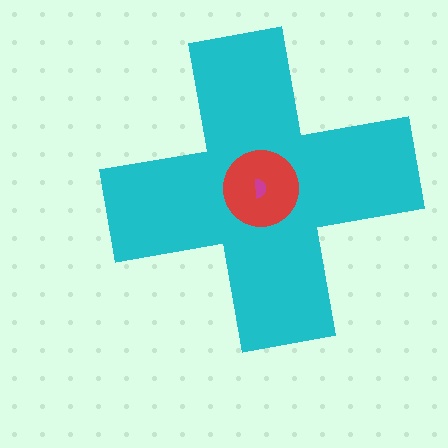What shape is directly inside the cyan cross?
The red circle.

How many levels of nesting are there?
3.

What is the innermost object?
The magenta semicircle.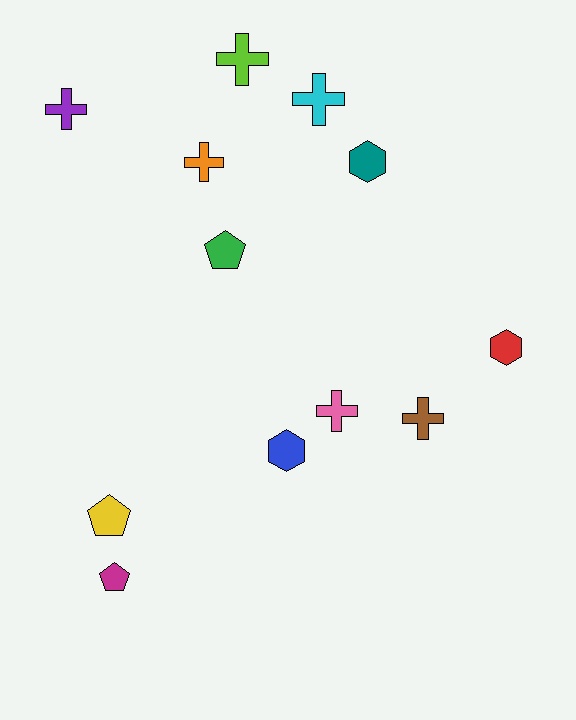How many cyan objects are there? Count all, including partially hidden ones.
There is 1 cyan object.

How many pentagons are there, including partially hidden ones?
There are 3 pentagons.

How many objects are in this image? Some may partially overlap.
There are 12 objects.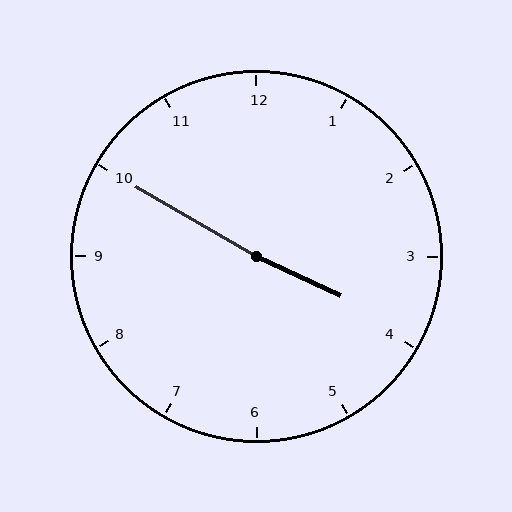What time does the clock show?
3:50.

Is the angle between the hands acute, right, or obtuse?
It is obtuse.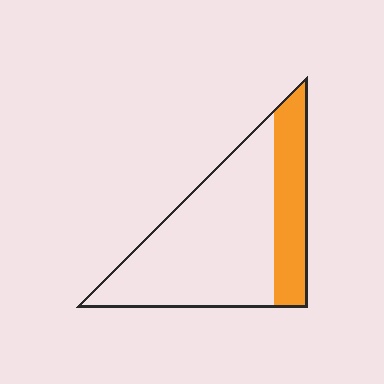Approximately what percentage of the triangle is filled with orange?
Approximately 25%.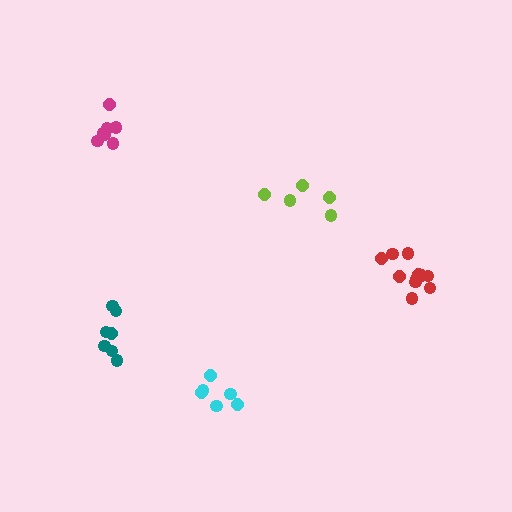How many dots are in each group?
Group 1: 6 dots, Group 2: 5 dots, Group 3: 11 dots, Group 4: 7 dots, Group 5: 8 dots (37 total).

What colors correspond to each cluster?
The clusters are colored: cyan, lime, red, magenta, teal.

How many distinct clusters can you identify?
There are 5 distinct clusters.